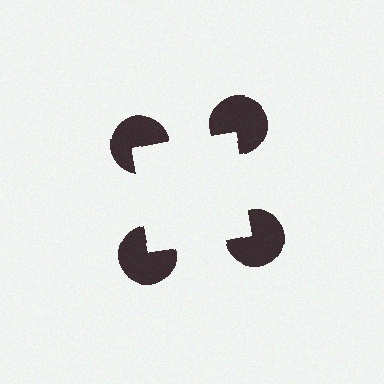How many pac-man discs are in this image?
There are 4 — one at each vertex of the illusory square.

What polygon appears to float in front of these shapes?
An illusory square — its edges are inferred from the aligned wedge cuts in the pac-man discs, not physically drawn.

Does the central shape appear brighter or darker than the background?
It typically appears slightly brighter than the background, even though no actual brightness change is drawn.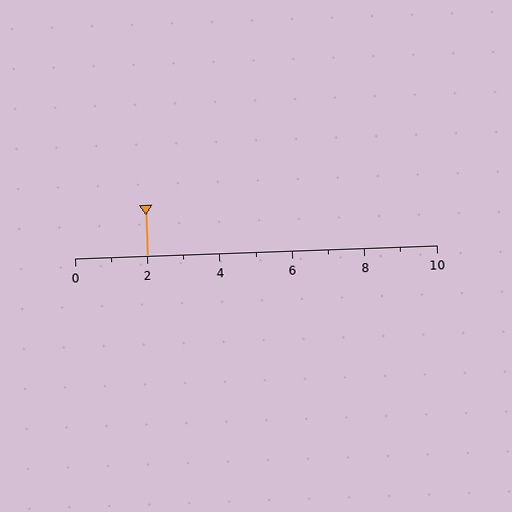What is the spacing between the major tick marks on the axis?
The major ticks are spaced 2 apart.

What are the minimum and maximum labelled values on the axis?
The axis runs from 0 to 10.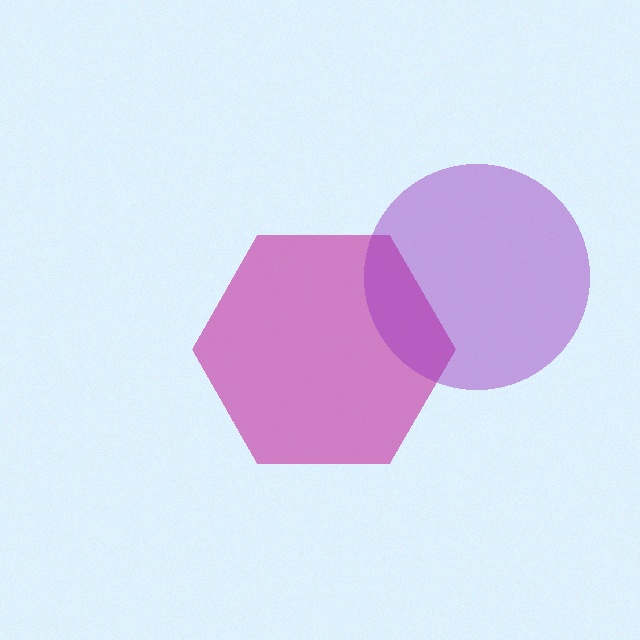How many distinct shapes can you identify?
There are 2 distinct shapes: a magenta hexagon, a purple circle.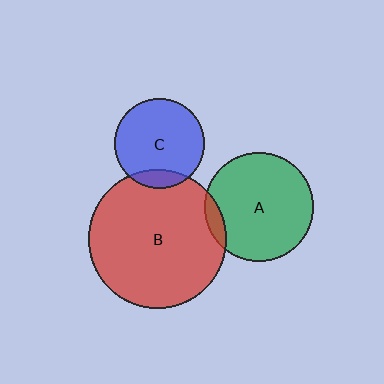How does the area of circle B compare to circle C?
Approximately 2.4 times.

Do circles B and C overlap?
Yes.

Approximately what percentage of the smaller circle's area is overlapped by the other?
Approximately 10%.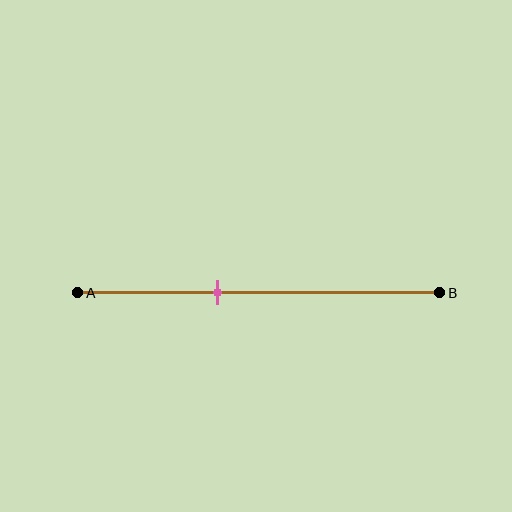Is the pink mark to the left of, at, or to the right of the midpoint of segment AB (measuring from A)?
The pink mark is to the left of the midpoint of segment AB.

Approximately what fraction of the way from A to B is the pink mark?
The pink mark is approximately 40% of the way from A to B.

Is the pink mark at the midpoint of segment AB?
No, the mark is at about 40% from A, not at the 50% midpoint.